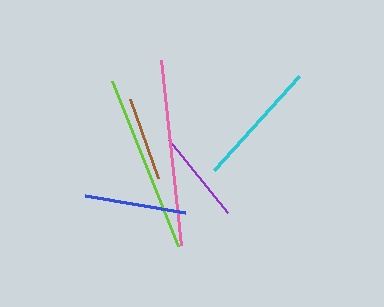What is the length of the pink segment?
The pink segment is approximately 186 pixels long.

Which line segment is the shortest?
The brown line is the shortest at approximately 84 pixels.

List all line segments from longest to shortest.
From longest to shortest: pink, lime, cyan, blue, purple, brown.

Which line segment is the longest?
The pink line is the longest at approximately 186 pixels.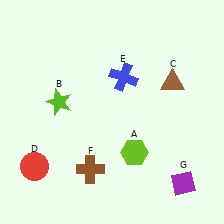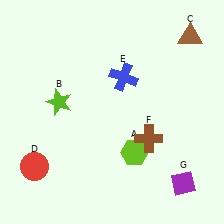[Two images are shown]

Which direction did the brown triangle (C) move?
The brown triangle (C) moved up.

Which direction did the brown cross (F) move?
The brown cross (F) moved right.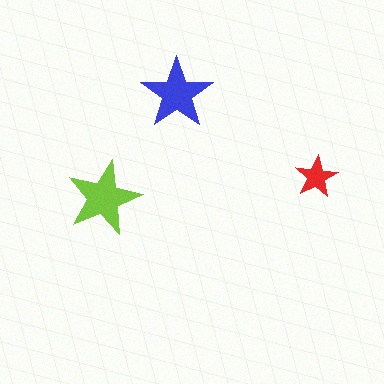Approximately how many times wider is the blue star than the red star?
About 1.5 times wider.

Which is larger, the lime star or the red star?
The lime one.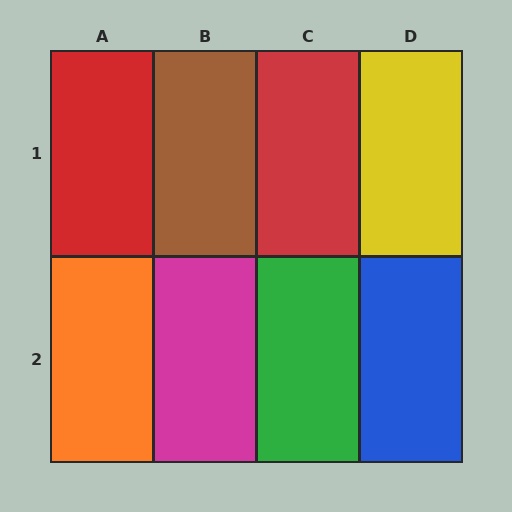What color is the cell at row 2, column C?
Green.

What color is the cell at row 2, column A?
Orange.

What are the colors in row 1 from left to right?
Red, brown, red, yellow.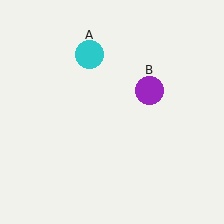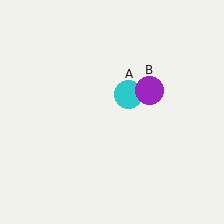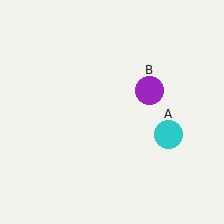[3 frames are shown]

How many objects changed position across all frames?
1 object changed position: cyan circle (object A).